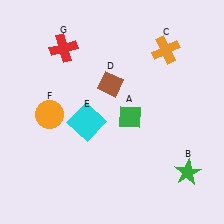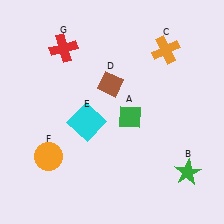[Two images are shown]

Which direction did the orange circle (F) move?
The orange circle (F) moved down.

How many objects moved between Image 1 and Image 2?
1 object moved between the two images.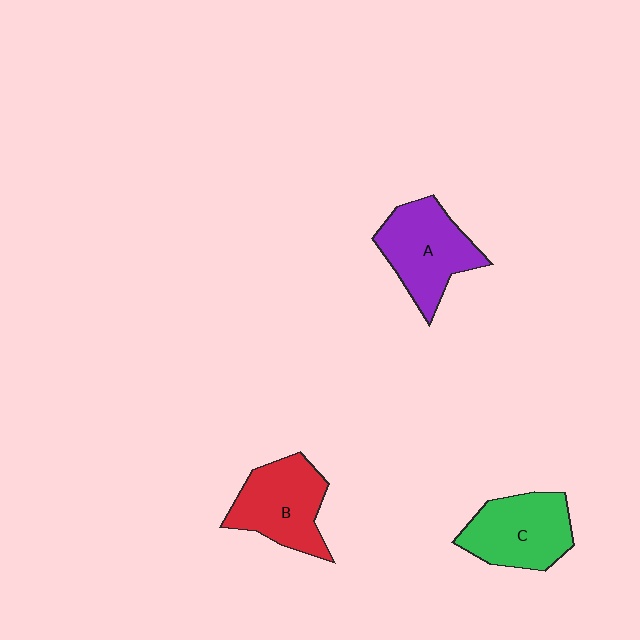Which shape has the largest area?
Shape A (purple).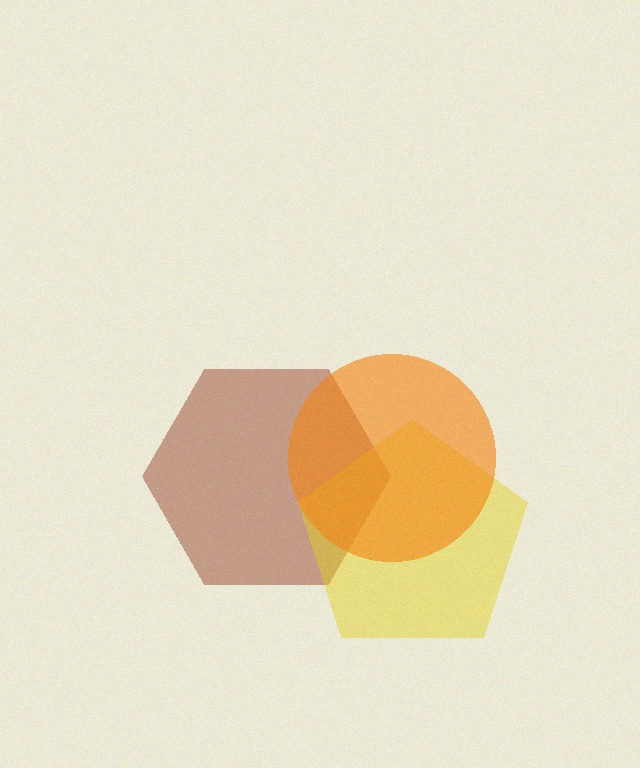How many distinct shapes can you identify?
There are 3 distinct shapes: a brown hexagon, a yellow pentagon, an orange circle.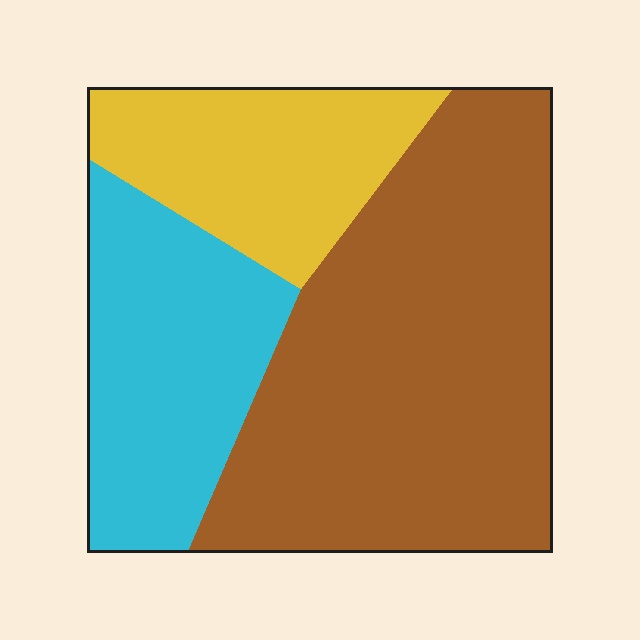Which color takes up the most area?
Brown, at roughly 55%.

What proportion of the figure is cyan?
Cyan takes up about one quarter (1/4) of the figure.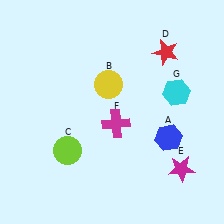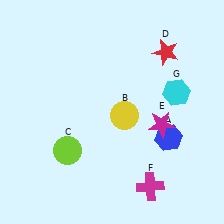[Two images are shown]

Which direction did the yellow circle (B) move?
The yellow circle (B) moved down.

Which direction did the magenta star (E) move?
The magenta star (E) moved up.